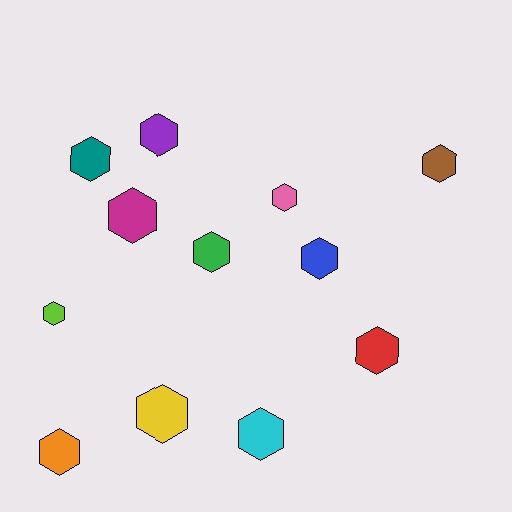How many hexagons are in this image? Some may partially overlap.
There are 12 hexagons.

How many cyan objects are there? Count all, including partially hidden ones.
There is 1 cyan object.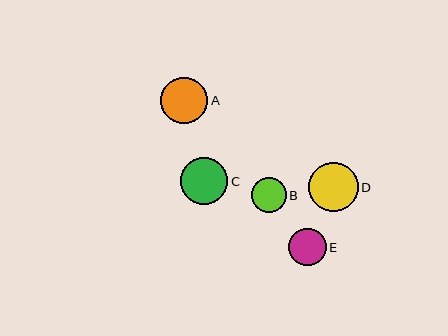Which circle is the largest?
Circle D is the largest with a size of approximately 49 pixels.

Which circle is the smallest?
Circle B is the smallest with a size of approximately 35 pixels.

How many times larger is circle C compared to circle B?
Circle C is approximately 1.3 times the size of circle B.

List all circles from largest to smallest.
From largest to smallest: D, C, A, E, B.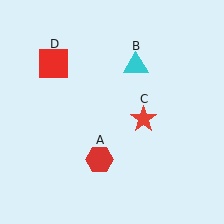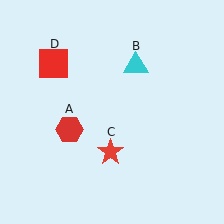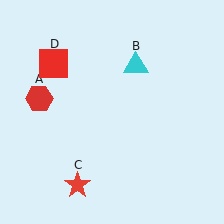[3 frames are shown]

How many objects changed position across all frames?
2 objects changed position: red hexagon (object A), red star (object C).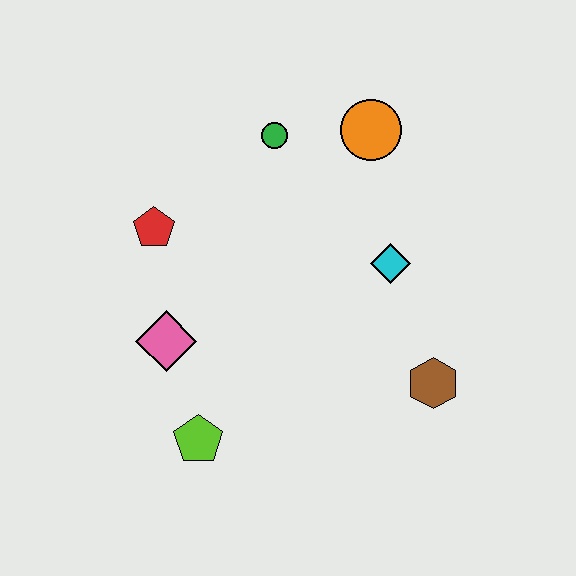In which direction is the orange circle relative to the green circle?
The orange circle is to the right of the green circle.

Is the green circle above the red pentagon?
Yes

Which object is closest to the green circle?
The orange circle is closest to the green circle.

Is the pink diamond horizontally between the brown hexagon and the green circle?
No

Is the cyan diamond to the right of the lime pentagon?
Yes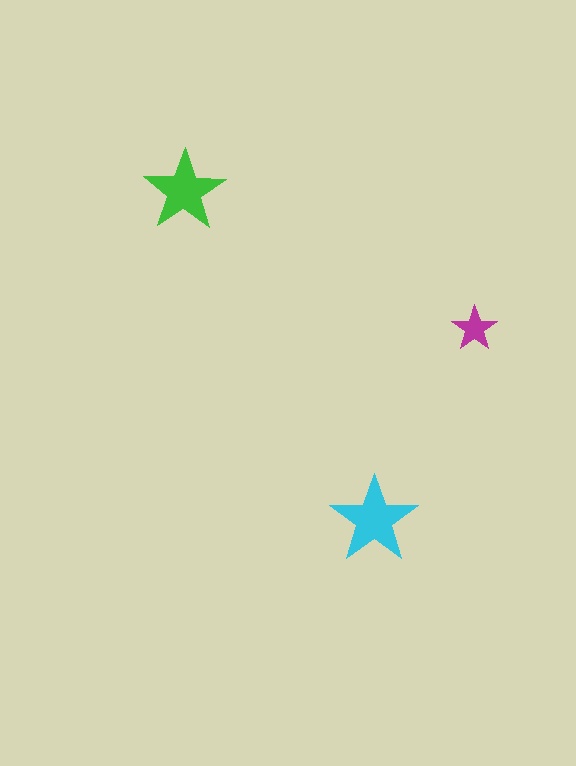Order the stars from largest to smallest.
the cyan one, the green one, the magenta one.